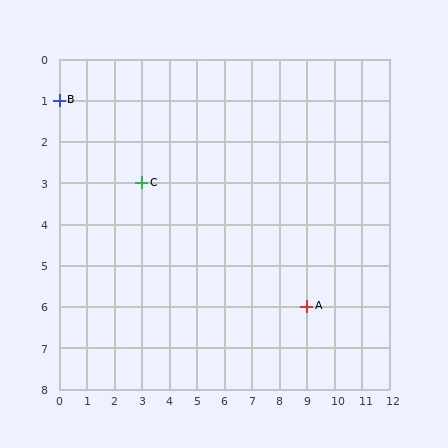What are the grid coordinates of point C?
Point C is at grid coordinates (3, 3).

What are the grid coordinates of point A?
Point A is at grid coordinates (9, 6).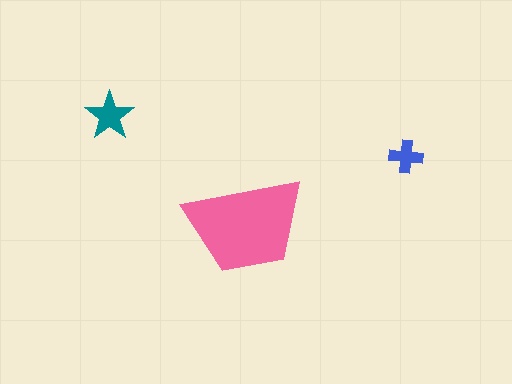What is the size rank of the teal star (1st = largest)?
2nd.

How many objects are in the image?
There are 3 objects in the image.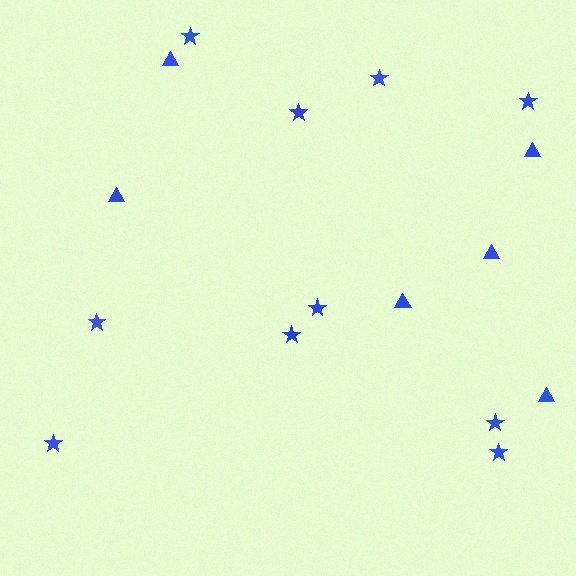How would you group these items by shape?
There are 2 groups: one group of stars (10) and one group of triangles (6).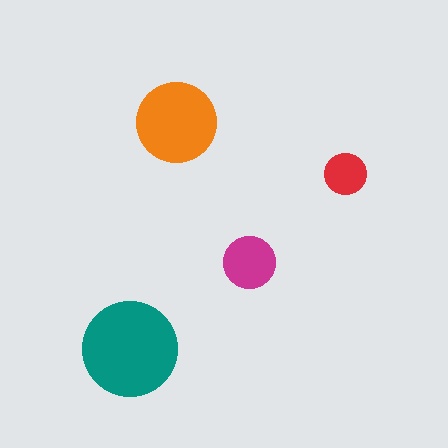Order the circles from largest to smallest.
the teal one, the orange one, the magenta one, the red one.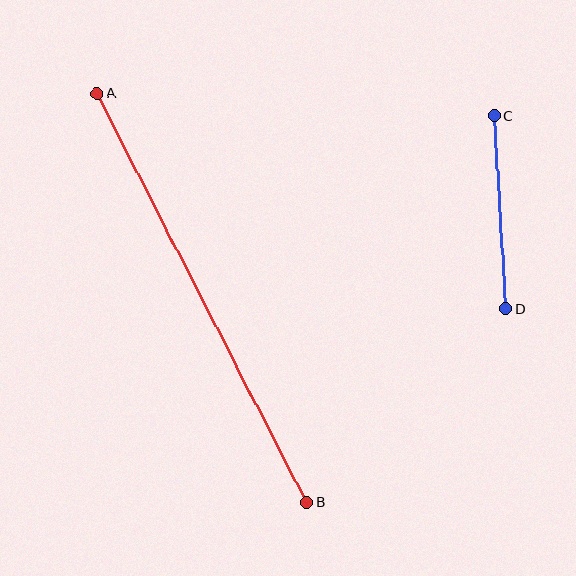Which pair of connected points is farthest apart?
Points A and B are farthest apart.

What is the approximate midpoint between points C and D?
The midpoint is at approximately (500, 212) pixels.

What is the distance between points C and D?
The distance is approximately 193 pixels.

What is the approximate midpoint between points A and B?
The midpoint is at approximately (202, 298) pixels.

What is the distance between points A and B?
The distance is approximately 459 pixels.